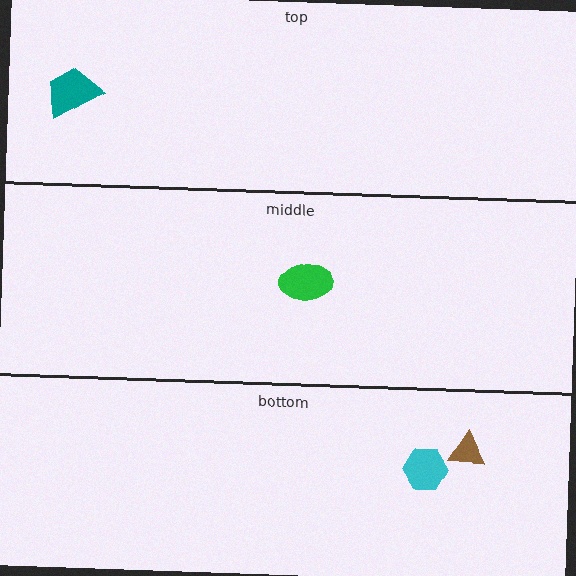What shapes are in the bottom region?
The brown triangle, the cyan hexagon.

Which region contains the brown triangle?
The bottom region.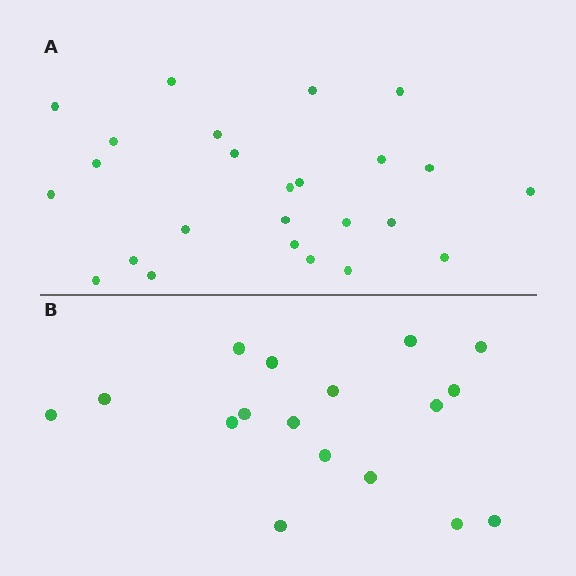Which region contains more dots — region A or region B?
Region A (the top region) has more dots.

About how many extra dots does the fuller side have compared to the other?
Region A has roughly 8 or so more dots than region B.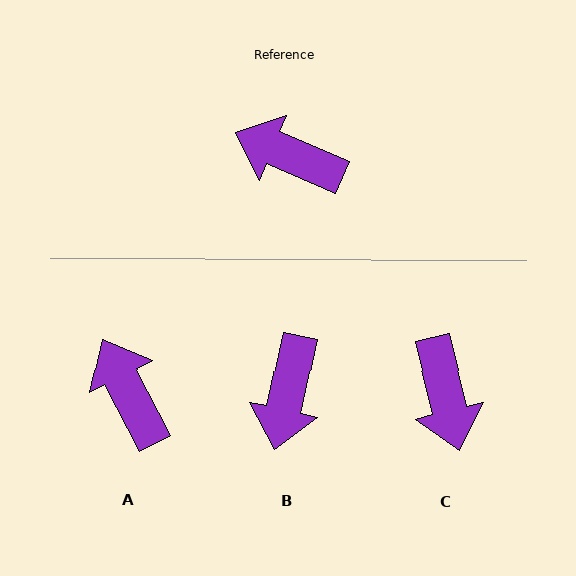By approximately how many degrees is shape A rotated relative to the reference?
Approximately 40 degrees clockwise.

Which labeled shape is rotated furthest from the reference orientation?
C, about 127 degrees away.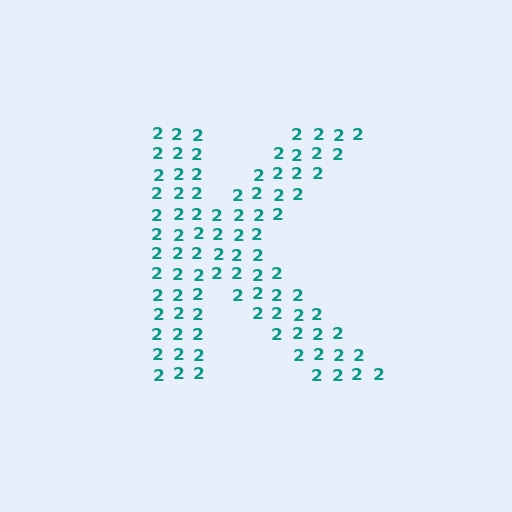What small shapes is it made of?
It is made of small digit 2's.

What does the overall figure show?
The overall figure shows the letter K.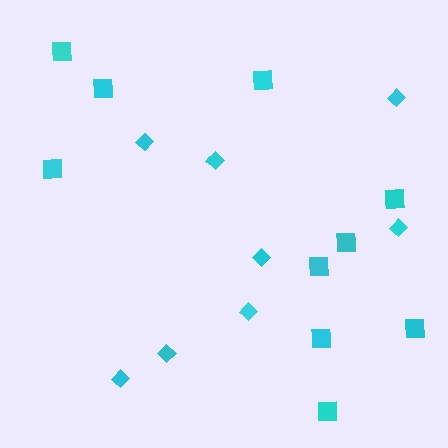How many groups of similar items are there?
There are 2 groups: one group of squares (10) and one group of diamonds (8).